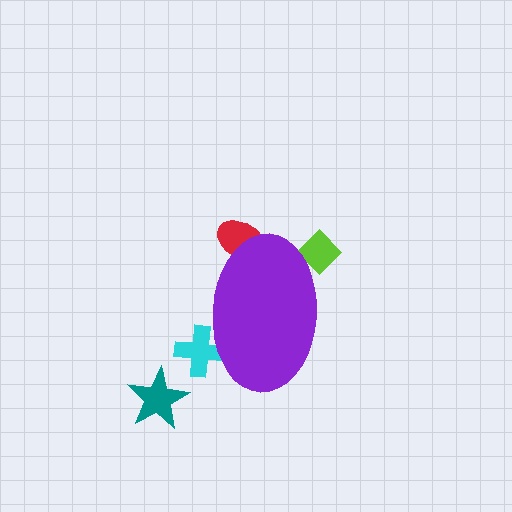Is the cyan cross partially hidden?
Yes, the cyan cross is partially hidden behind the purple ellipse.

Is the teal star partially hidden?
No, the teal star is fully visible.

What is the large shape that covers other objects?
A purple ellipse.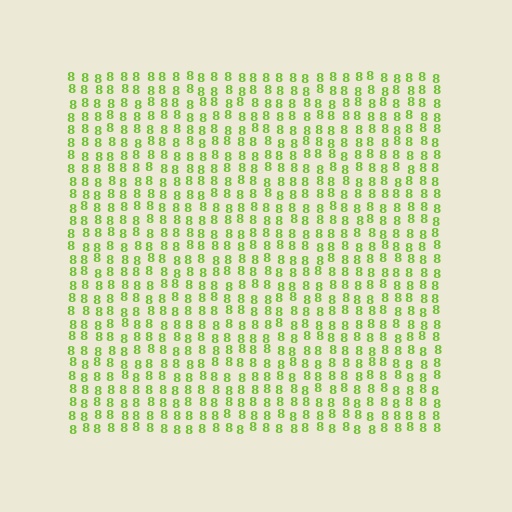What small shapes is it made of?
It is made of small digit 8's.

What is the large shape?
The large shape is a square.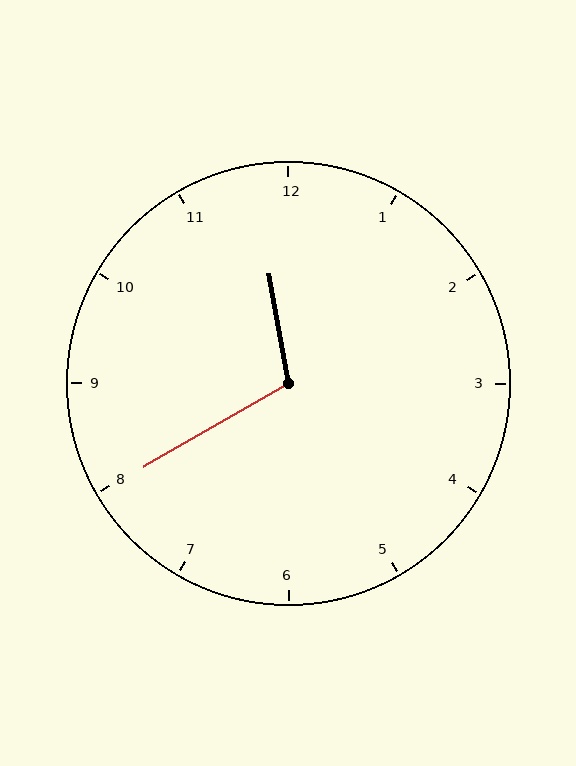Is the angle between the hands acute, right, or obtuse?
It is obtuse.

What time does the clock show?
11:40.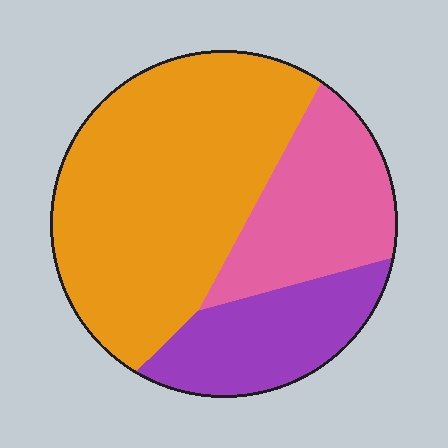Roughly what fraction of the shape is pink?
Pink takes up about one quarter (1/4) of the shape.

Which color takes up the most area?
Orange, at roughly 55%.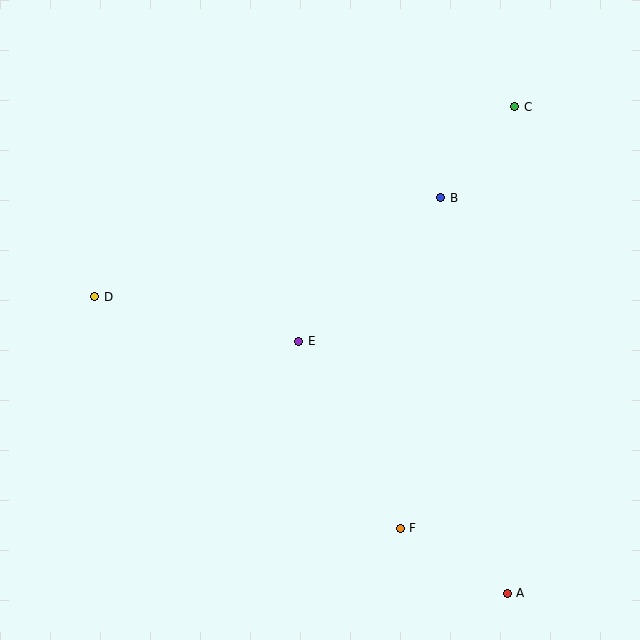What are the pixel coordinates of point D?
Point D is at (95, 297).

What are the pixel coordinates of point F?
Point F is at (400, 528).